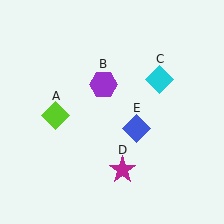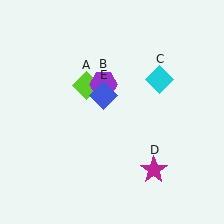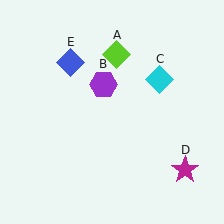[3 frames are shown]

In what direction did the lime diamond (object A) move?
The lime diamond (object A) moved up and to the right.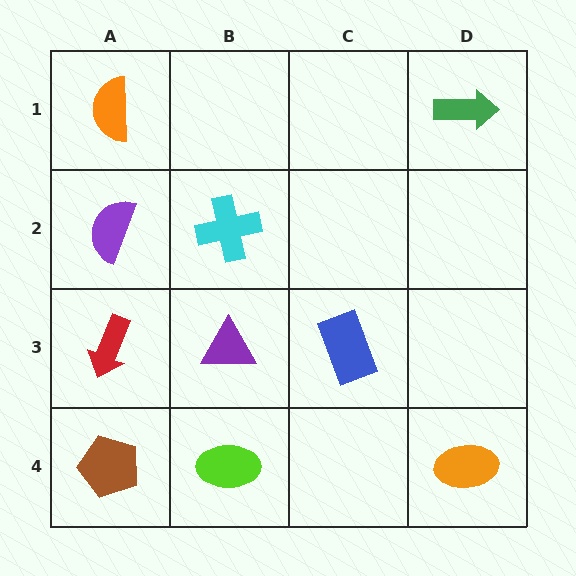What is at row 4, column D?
An orange ellipse.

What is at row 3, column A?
A red arrow.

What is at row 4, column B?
A lime ellipse.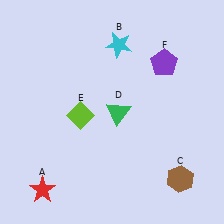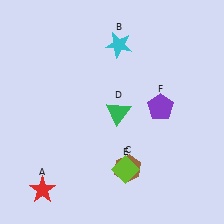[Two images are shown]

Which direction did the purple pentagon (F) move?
The purple pentagon (F) moved down.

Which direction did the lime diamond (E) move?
The lime diamond (E) moved down.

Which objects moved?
The objects that moved are: the brown hexagon (C), the lime diamond (E), the purple pentagon (F).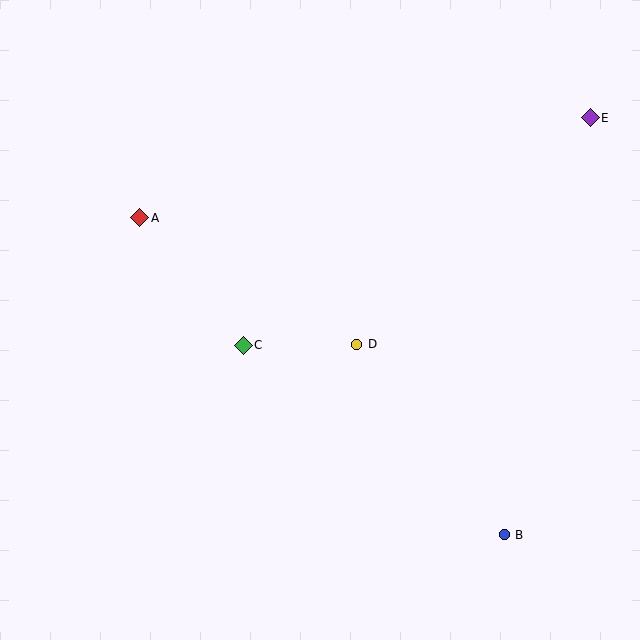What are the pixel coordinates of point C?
Point C is at (243, 346).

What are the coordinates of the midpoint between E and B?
The midpoint between E and B is at (547, 326).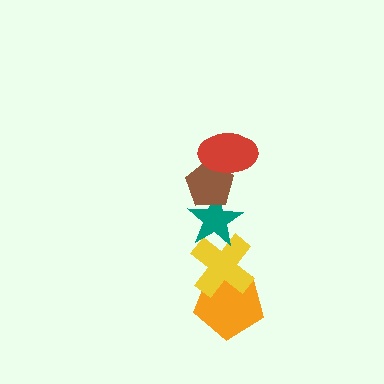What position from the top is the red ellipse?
The red ellipse is 1st from the top.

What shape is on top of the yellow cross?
The teal star is on top of the yellow cross.